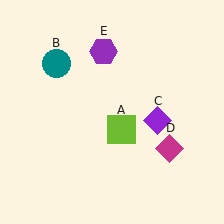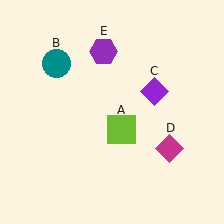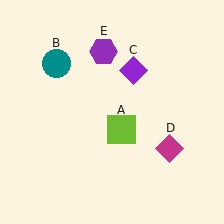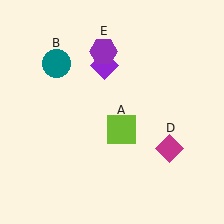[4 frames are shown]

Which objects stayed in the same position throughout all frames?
Lime square (object A) and teal circle (object B) and magenta diamond (object D) and purple hexagon (object E) remained stationary.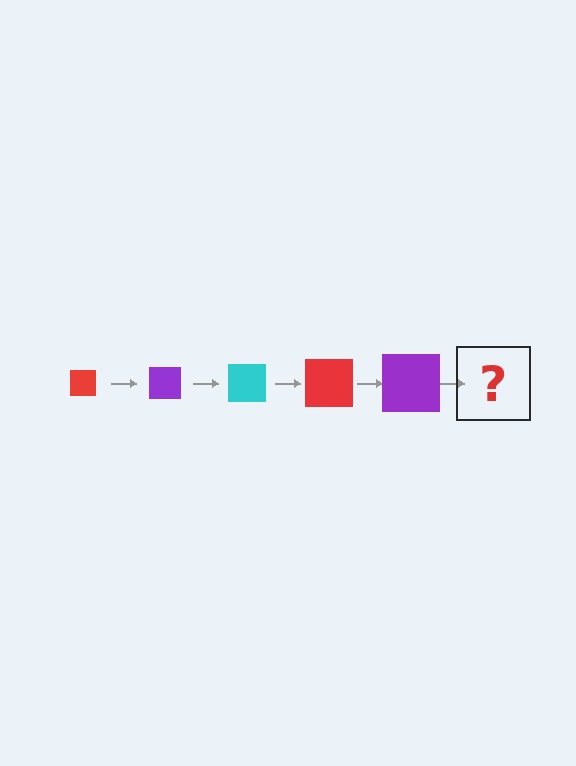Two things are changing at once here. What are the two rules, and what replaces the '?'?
The two rules are that the square grows larger each step and the color cycles through red, purple, and cyan. The '?' should be a cyan square, larger than the previous one.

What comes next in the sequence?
The next element should be a cyan square, larger than the previous one.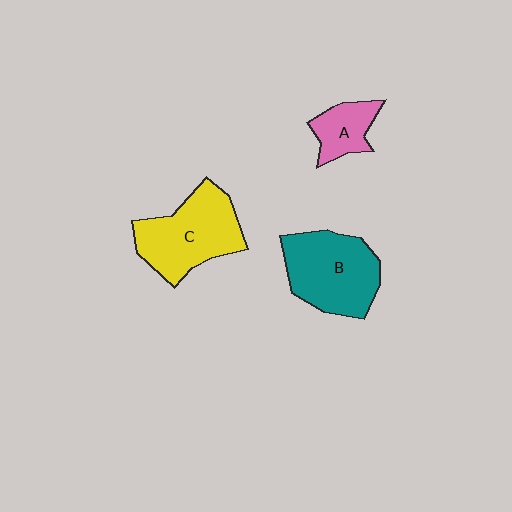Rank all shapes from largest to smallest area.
From largest to smallest: C (yellow), B (teal), A (pink).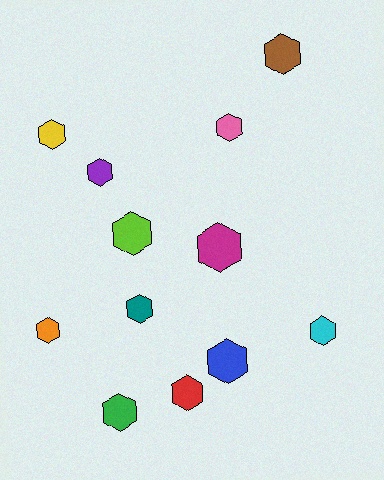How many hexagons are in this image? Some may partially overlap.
There are 12 hexagons.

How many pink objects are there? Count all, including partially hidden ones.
There is 1 pink object.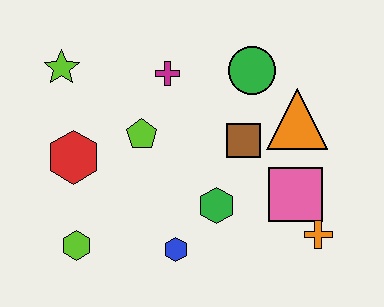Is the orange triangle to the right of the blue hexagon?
Yes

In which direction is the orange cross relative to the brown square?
The orange cross is below the brown square.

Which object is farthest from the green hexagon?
The lime star is farthest from the green hexagon.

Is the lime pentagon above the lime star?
No